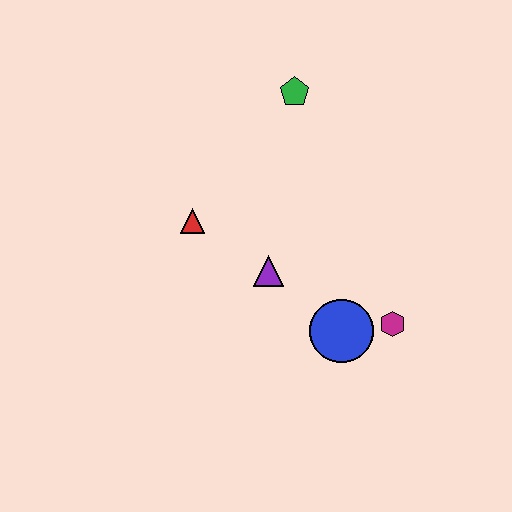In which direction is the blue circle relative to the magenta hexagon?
The blue circle is to the left of the magenta hexagon.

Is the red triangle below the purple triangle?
No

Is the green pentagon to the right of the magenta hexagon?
No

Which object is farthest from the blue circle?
The green pentagon is farthest from the blue circle.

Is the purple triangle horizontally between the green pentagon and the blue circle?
No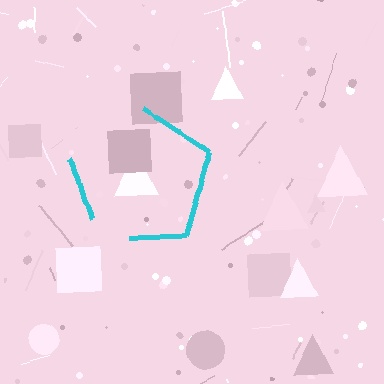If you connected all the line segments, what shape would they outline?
They would outline a pentagon.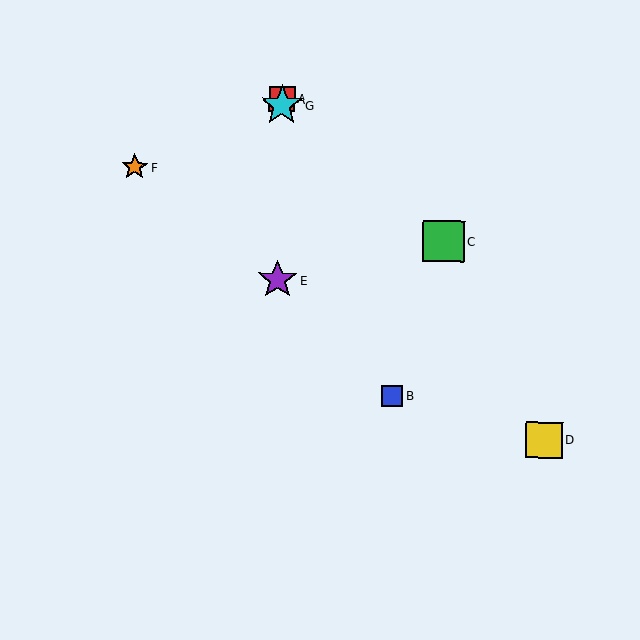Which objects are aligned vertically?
Objects A, E, G are aligned vertically.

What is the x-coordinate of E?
Object E is at x≈278.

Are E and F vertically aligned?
No, E is at x≈278 and F is at x≈134.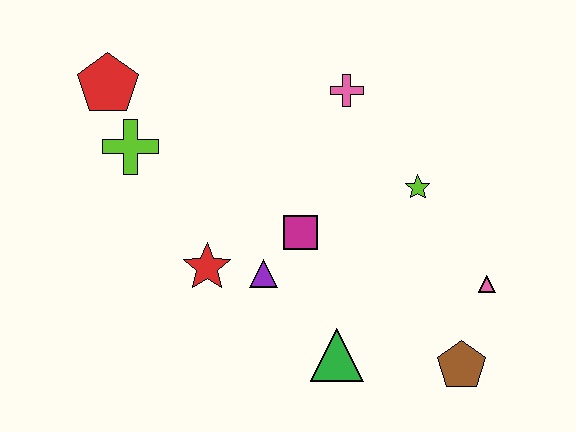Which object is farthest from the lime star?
The red pentagon is farthest from the lime star.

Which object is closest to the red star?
The purple triangle is closest to the red star.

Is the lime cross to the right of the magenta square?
No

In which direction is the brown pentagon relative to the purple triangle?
The brown pentagon is to the right of the purple triangle.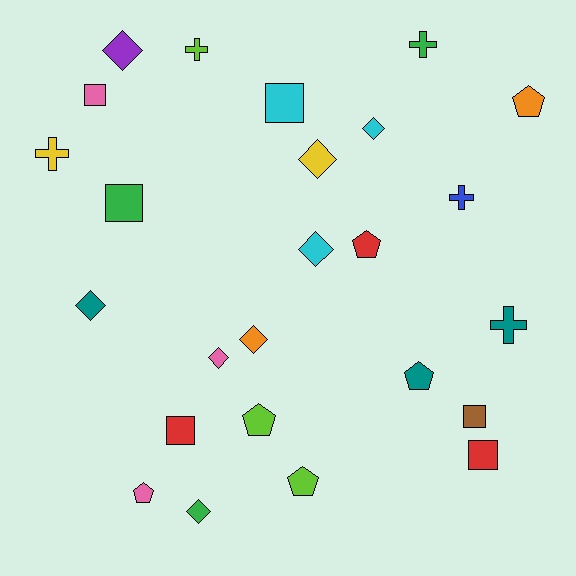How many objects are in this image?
There are 25 objects.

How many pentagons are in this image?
There are 6 pentagons.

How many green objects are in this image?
There are 3 green objects.